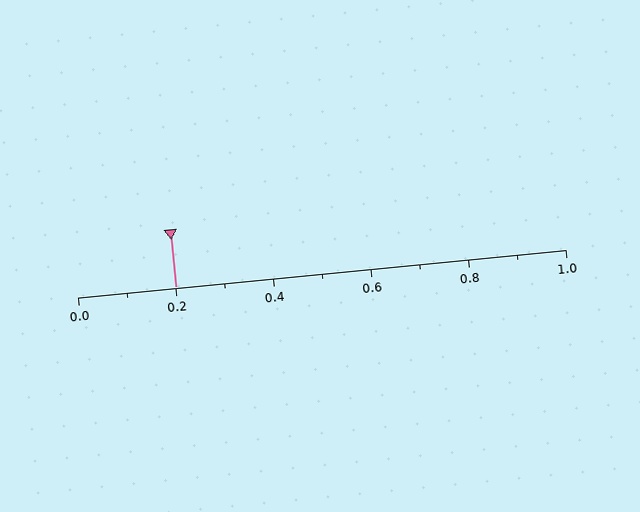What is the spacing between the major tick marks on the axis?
The major ticks are spaced 0.2 apart.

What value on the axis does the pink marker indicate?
The marker indicates approximately 0.2.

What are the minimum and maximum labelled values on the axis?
The axis runs from 0.0 to 1.0.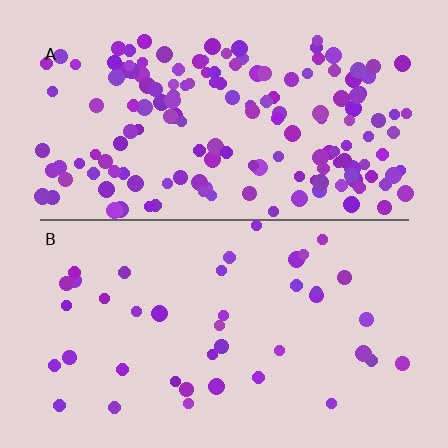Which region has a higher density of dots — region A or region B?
A (the top).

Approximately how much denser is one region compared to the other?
Approximately 3.9× — region A over region B.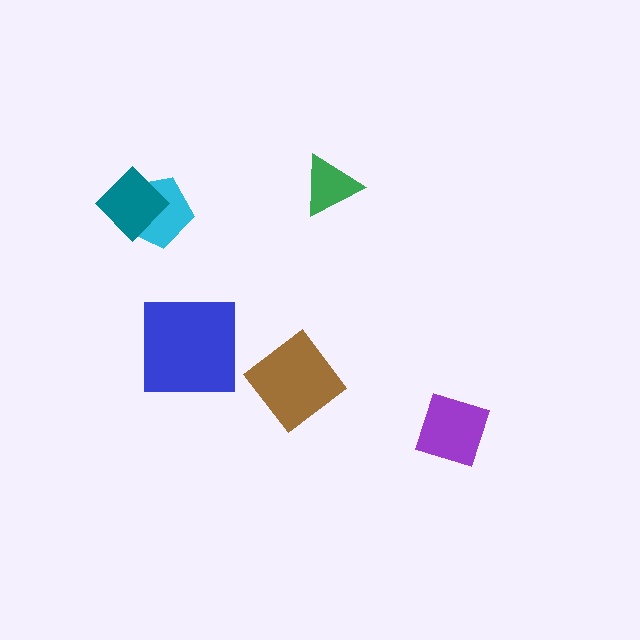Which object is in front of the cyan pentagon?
The teal diamond is in front of the cyan pentagon.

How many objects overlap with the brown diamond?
0 objects overlap with the brown diamond.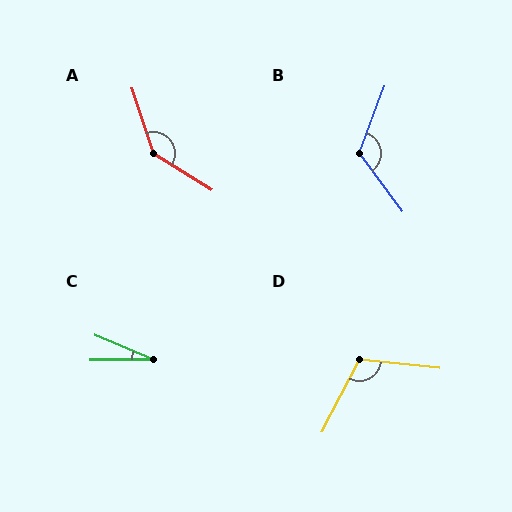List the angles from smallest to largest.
C (23°), D (111°), B (123°), A (139°).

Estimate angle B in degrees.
Approximately 123 degrees.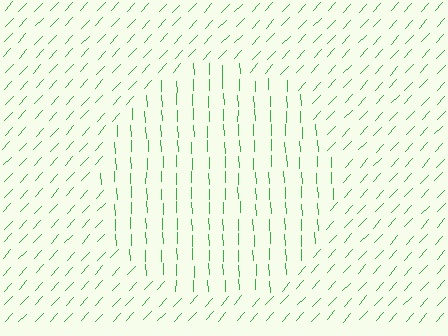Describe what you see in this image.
The image is filled with small green line segments. A circle region in the image has lines oriented differently from the surrounding lines, creating a visible texture boundary.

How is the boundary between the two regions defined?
The boundary is defined purely by a change in line orientation (approximately 45 degrees difference). All lines are the same color and thickness.